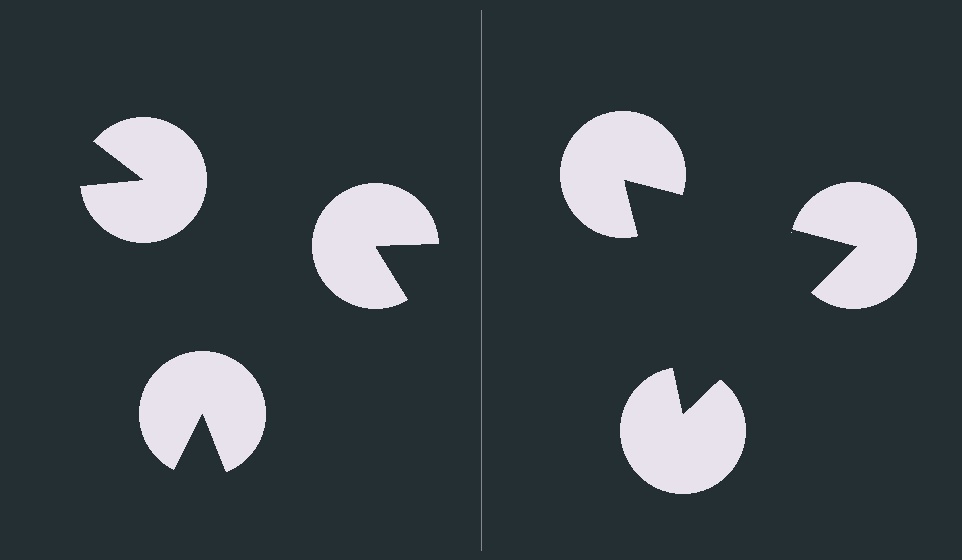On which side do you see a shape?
An illusory triangle appears on the right side. On the left side the wedge cuts are rotated, so no coherent shape forms.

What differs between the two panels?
The pac-man discs are positioned identically on both sides; only the wedge orientations differ. On the right they align to a triangle; on the left they are misaligned.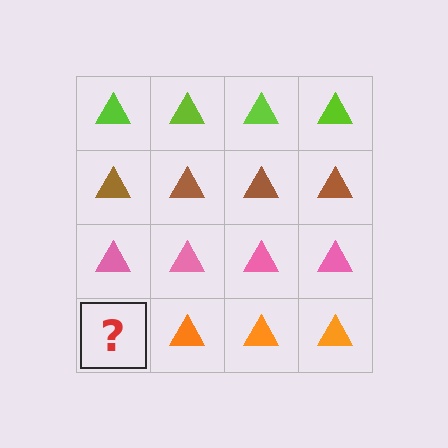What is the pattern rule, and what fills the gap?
The rule is that each row has a consistent color. The gap should be filled with an orange triangle.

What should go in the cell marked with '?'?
The missing cell should contain an orange triangle.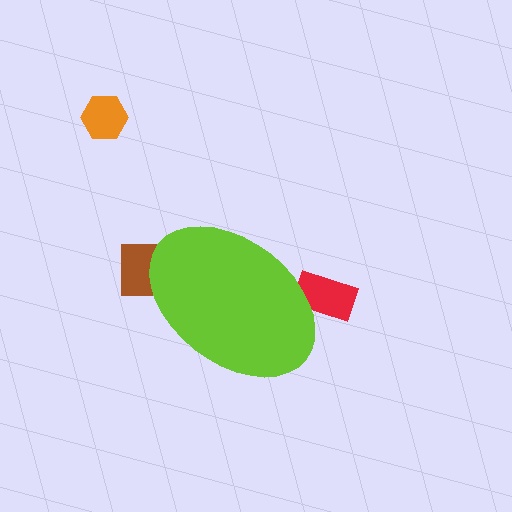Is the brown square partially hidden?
Yes, the brown square is partially hidden behind the lime ellipse.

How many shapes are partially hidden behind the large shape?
2 shapes are partially hidden.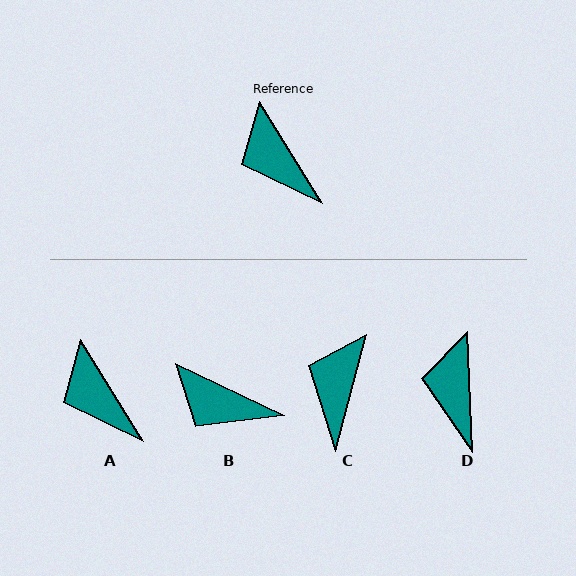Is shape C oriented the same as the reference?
No, it is off by about 46 degrees.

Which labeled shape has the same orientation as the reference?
A.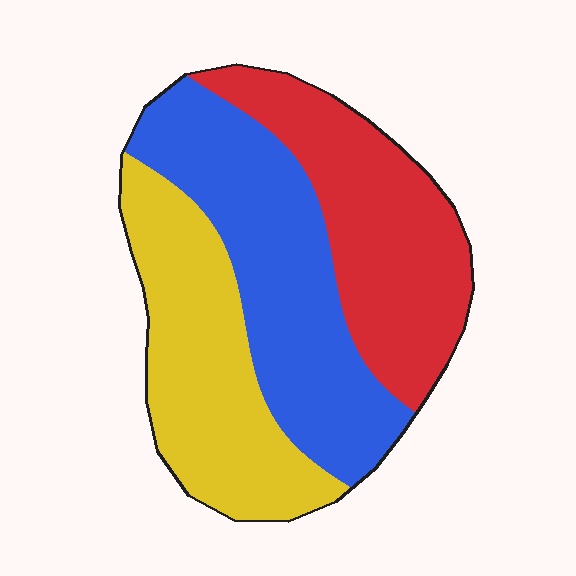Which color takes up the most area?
Blue, at roughly 35%.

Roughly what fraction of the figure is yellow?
Yellow covers about 30% of the figure.